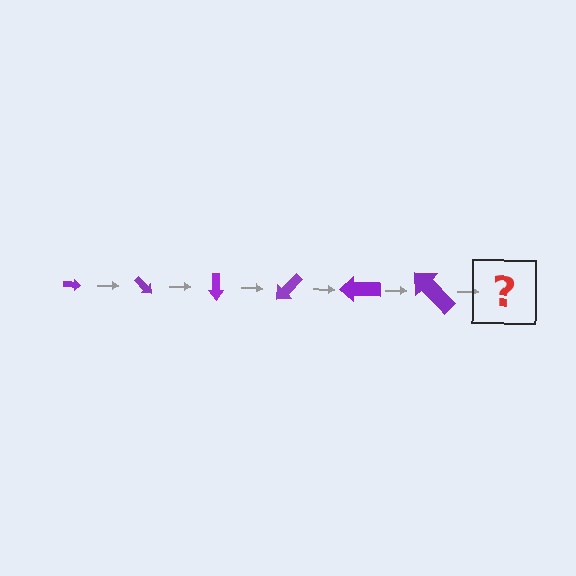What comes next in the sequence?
The next element should be an arrow, larger than the previous one and rotated 270 degrees from the start.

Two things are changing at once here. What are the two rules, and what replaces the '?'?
The two rules are that the arrow grows larger each step and it rotates 45 degrees each step. The '?' should be an arrow, larger than the previous one and rotated 270 degrees from the start.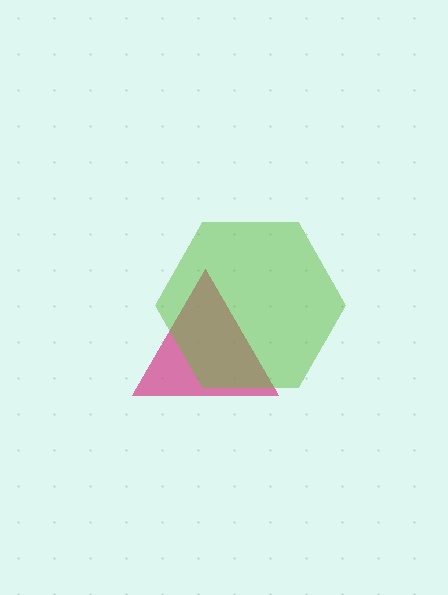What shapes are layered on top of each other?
The layered shapes are: a magenta triangle, a lime hexagon.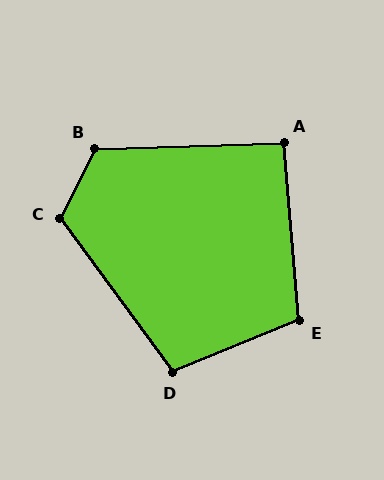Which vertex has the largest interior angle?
B, at approximately 118 degrees.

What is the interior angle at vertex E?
Approximately 108 degrees (obtuse).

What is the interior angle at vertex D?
Approximately 104 degrees (obtuse).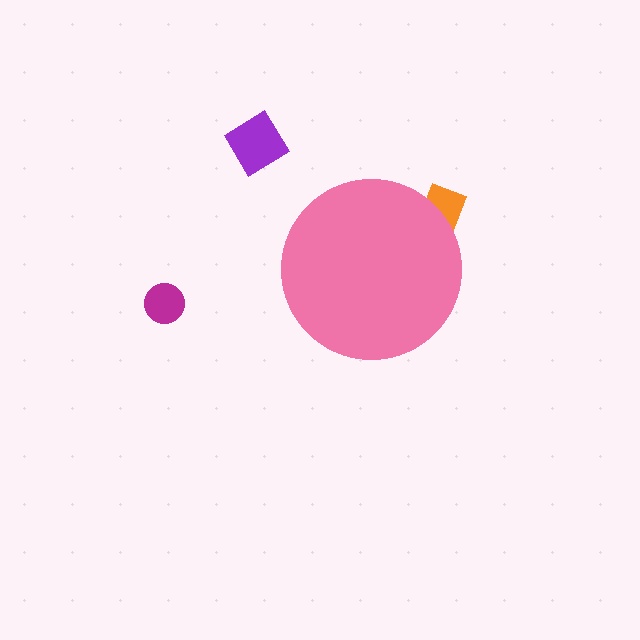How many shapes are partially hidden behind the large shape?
1 shape is partially hidden.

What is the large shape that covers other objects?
A pink circle.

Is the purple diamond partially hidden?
No, the purple diamond is fully visible.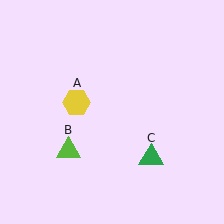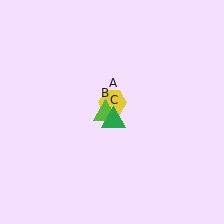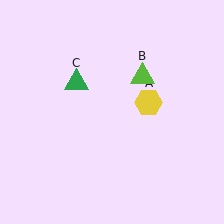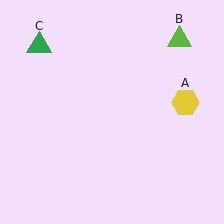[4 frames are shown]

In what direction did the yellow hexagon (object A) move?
The yellow hexagon (object A) moved right.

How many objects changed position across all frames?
3 objects changed position: yellow hexagon (object A), lime triangle (object B), green triangle (object C).